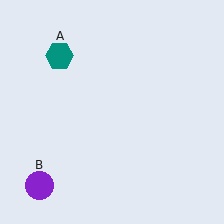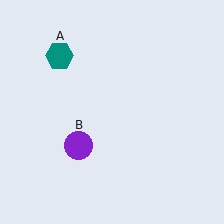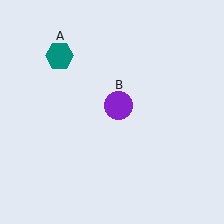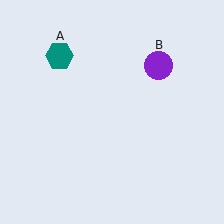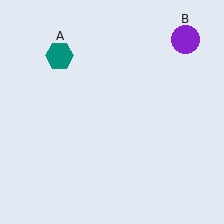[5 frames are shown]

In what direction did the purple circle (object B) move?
The purple circle (object B) moved up and to the right.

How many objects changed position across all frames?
1 object changed position: purple circle (object B).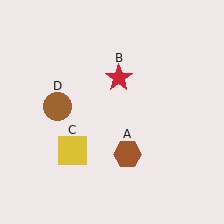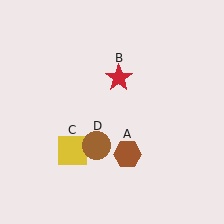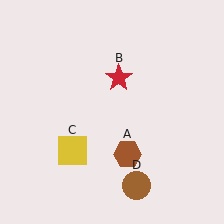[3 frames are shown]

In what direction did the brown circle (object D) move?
The brown circle (object D) moved down and to the right.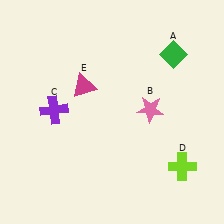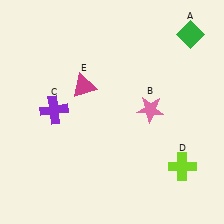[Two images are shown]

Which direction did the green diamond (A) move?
The green diamond (A) moved up.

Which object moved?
The green diamond (A) moved up.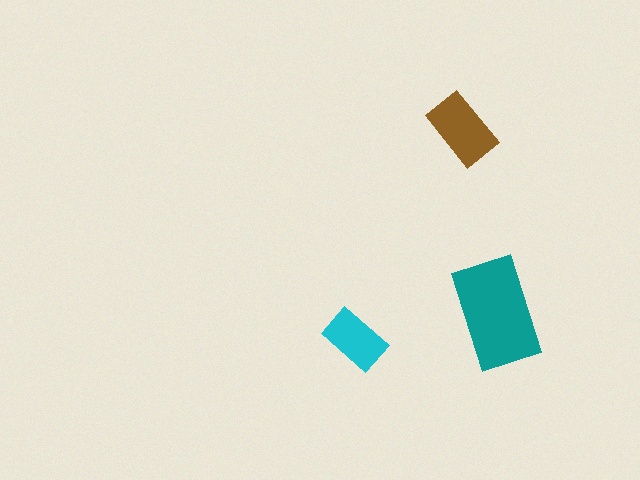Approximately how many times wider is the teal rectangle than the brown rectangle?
About 1.5 times wider.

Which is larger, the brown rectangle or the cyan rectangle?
The brown one.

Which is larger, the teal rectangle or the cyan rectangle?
The teal one.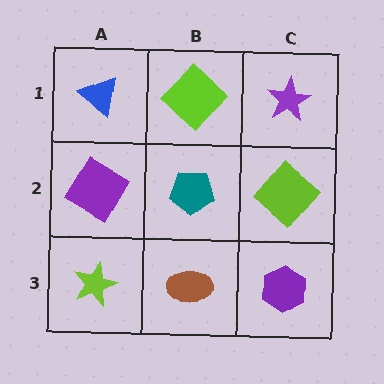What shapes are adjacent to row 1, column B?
A teal pentagon (row 2, column B), a blue triangle (row 1, column A), a purple star (row 1, column C).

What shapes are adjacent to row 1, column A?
A purple diamond (row 2, column A), a lime diamond (row 1, column B).